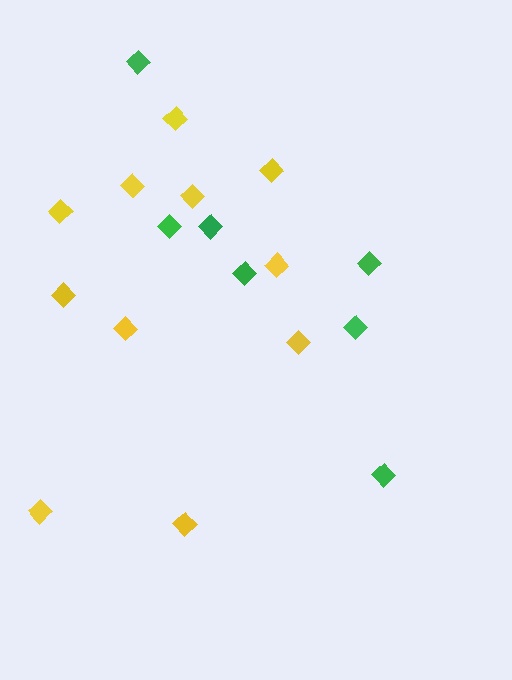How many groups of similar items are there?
There are 2 groups: one group of yellow diamonds (11) and one group of green diamonds (7).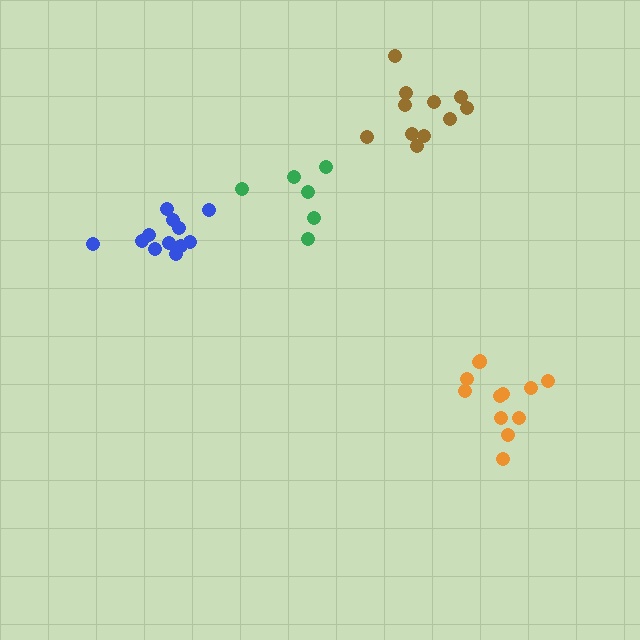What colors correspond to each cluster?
The clusters are colored: green, orange, brown, blue.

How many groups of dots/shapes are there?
There are 4 groups.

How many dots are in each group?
Group 1: 6 dots, Group 2: 12 dots, Group 3: 11 dots, Group 4: 12 dots (41 total).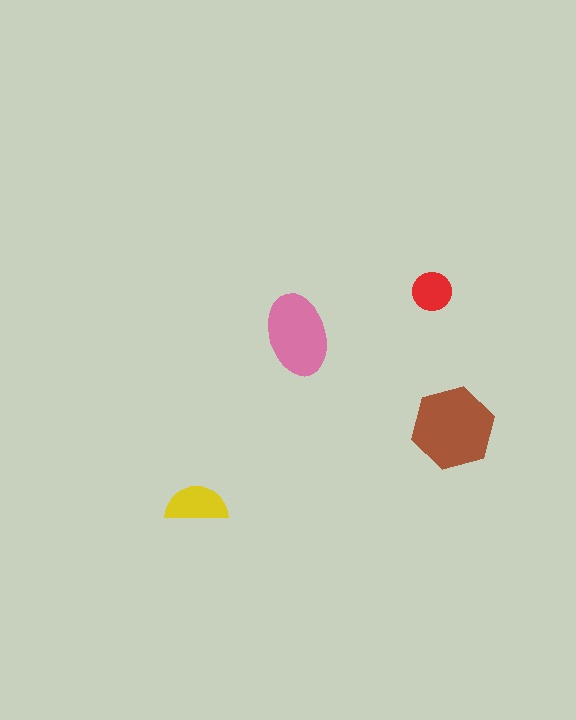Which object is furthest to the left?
The yellow semicircle is leftmost.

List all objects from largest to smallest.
The brown hexagon, the pink ellipse, the yellow semicircle, the red circle.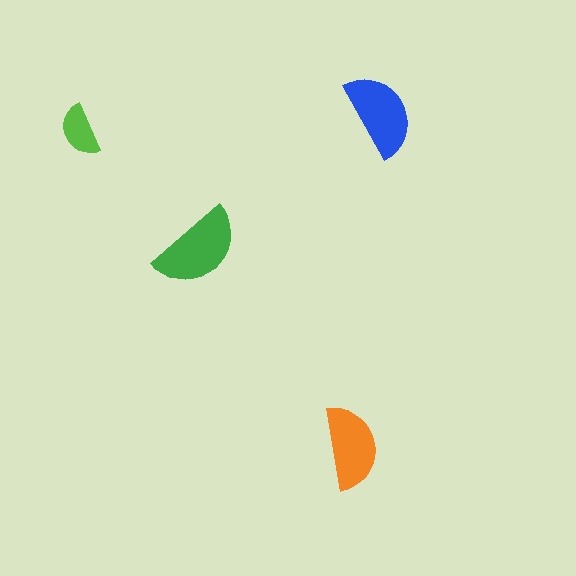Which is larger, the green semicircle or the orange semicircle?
The green one.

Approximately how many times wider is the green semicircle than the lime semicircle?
About 1.5 times wider.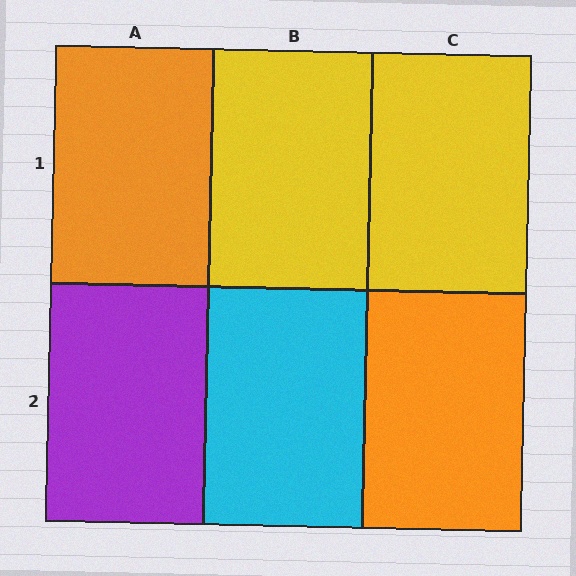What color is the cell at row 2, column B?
Cyan.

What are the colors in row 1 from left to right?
Orange, yellow, yellow.